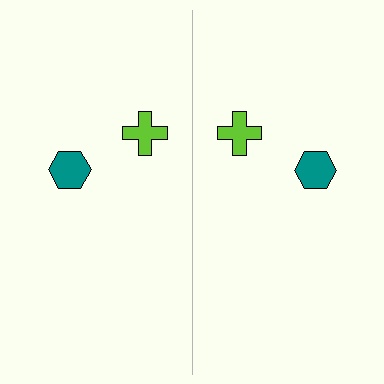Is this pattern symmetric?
Yes, this pattern has bilateral (reflection) symmetry.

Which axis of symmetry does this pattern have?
The pattern has a vertical axis of symmetry running through the center of the image.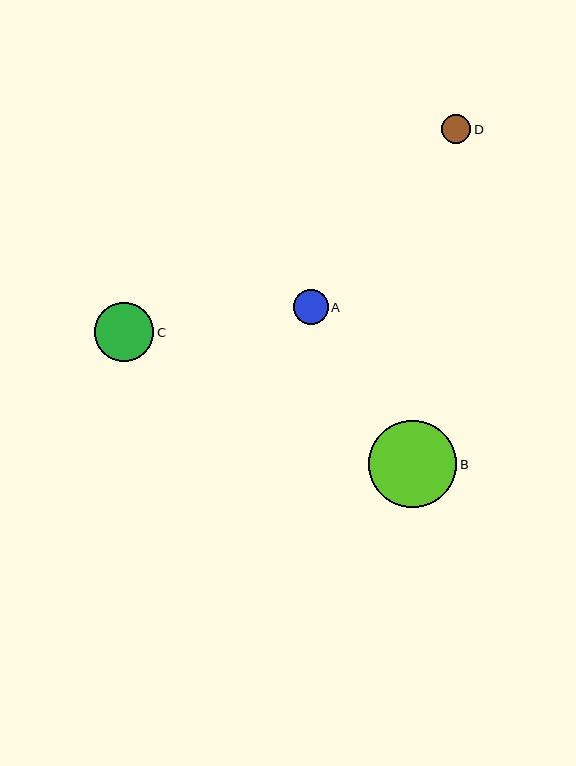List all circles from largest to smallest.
From largest to smallest: B, C, A, D.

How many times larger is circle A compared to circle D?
Circle A is approximately 1.2 times the size of circle D.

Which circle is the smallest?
Circle D is the smallest with a size of approximately 29 pixels.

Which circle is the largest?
Circle B is the largest with a size of approximately 88 pixels.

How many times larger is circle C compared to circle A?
Circle C is approximately 1.7 times the size of circle A.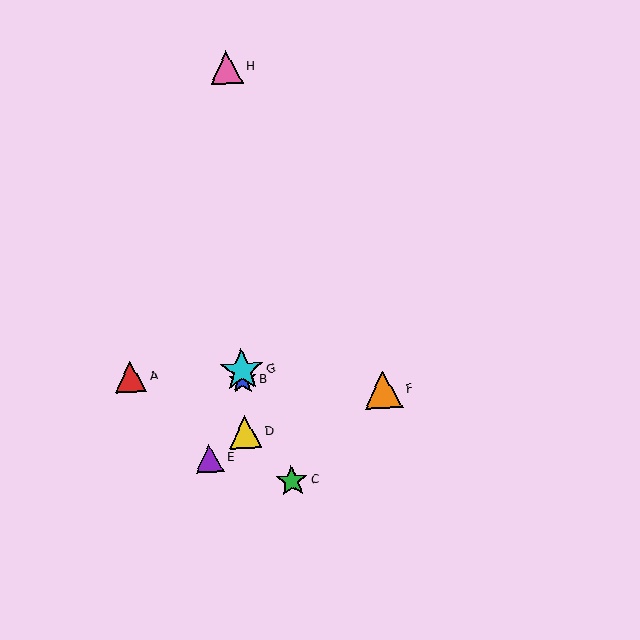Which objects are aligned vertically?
Objects B, D, G, H are aligned vertically.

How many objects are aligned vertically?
4 objects (B, D, G, H) are aligned vertically.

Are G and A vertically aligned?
No, G is at x≈242 and A is at x≈130.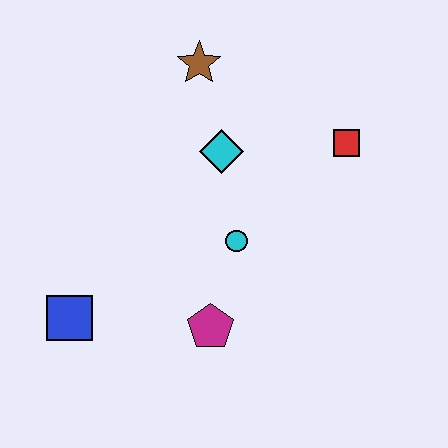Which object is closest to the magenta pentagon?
The cyan circle is closest to the magenta pentagon.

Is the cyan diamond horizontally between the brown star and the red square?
Yes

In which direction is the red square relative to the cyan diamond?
The red square is to the right of the cyan diamond.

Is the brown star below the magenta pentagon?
No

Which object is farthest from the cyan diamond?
The blue square is farthest from the cyan diamond.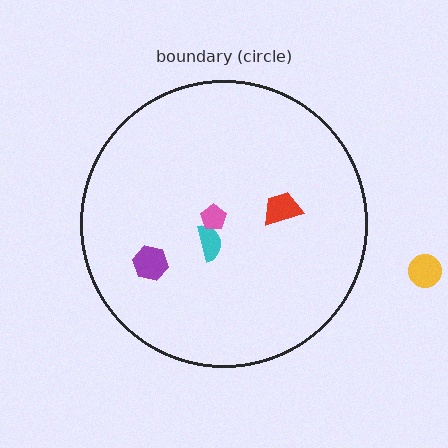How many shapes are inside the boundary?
4 inside, 1 outside.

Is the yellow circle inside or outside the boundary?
Outside.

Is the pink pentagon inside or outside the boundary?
Inside.